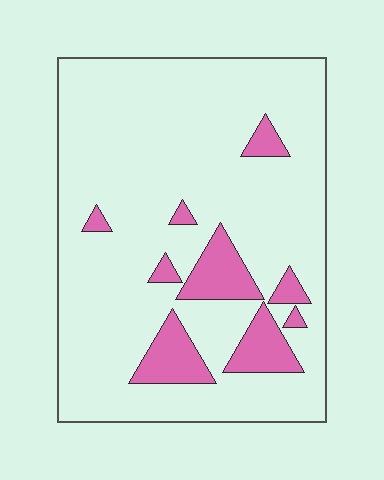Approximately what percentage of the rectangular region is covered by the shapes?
Approximately 15%.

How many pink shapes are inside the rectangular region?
9.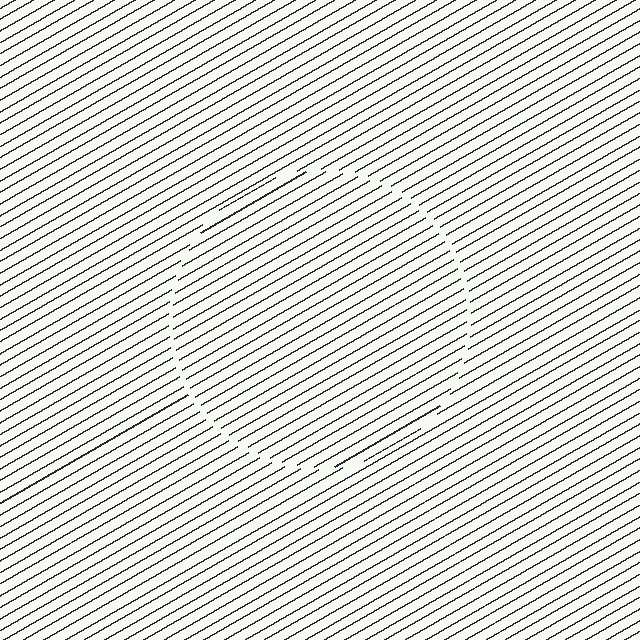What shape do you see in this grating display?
An illusory circle. The interior of the shape contains the same grating, shifted by half a period — the contour is defined by the phase discontinuity where line-ends from the inner and outer gratings abut.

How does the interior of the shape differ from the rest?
The interior of the shape contains the same grating, shifted by half a period — the contour is defined by the phase discontinuity where line-ends from the inner and outer gratings abut.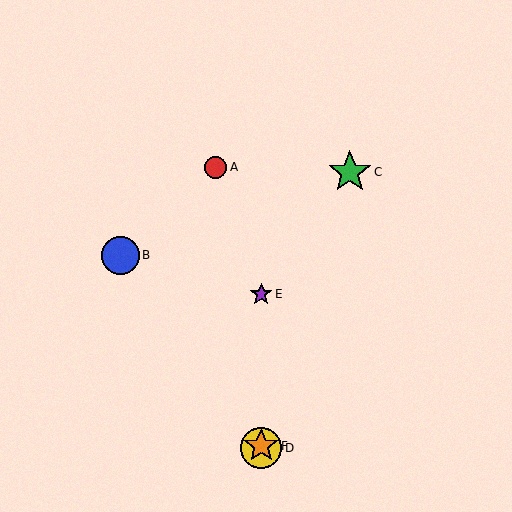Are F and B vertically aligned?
No, F is at x≈261 and B is at x≈120.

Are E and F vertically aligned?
Yes, both are at x≈261.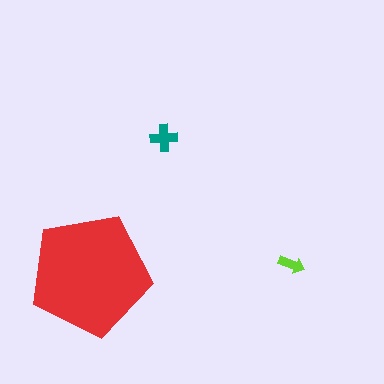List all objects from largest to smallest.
The red pentagon, the teal cross, the lime arrow.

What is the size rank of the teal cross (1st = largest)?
2nd.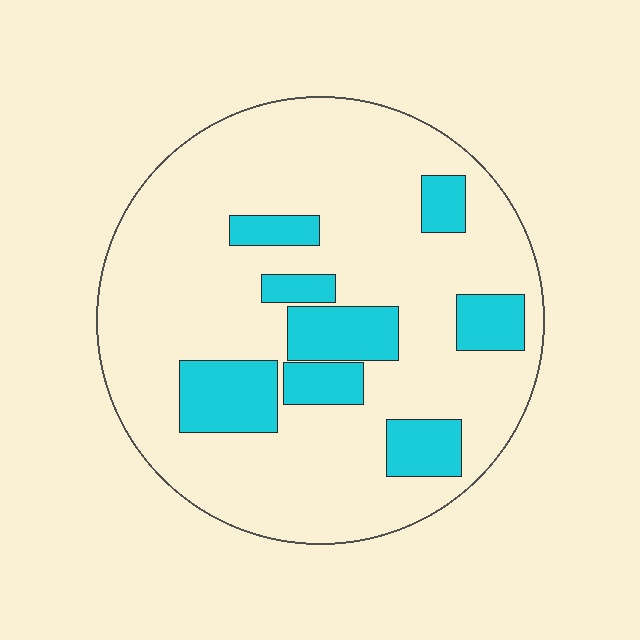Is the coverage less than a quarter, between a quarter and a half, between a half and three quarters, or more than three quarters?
Less than a quarter.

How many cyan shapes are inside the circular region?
8.